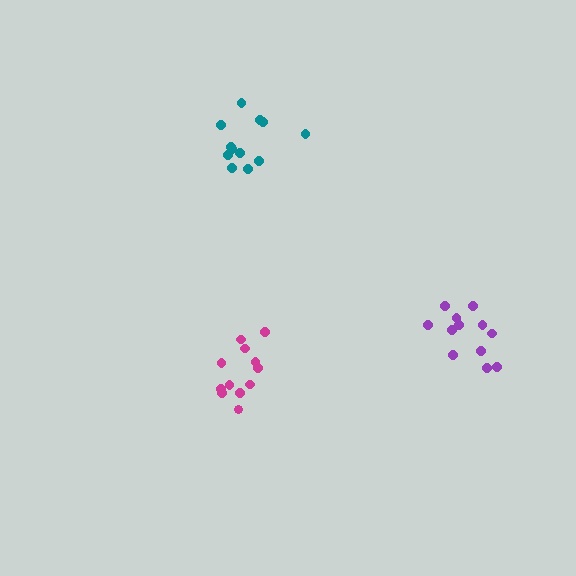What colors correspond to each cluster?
The clusters are colored: teal, purple, magenta.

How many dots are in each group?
Group 1: 12 dots, Group 2: 12 dots, Group 3: 12 dots (36 total).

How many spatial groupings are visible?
There are 3 spatial groupings.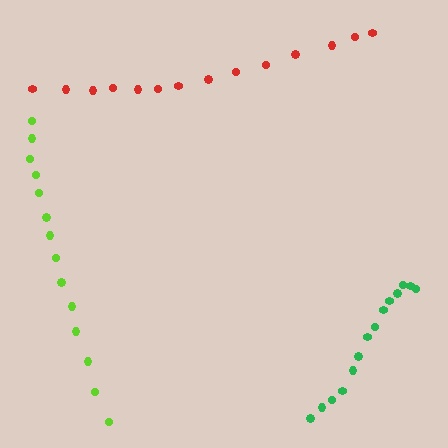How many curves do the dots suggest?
There are 3 distinct paths.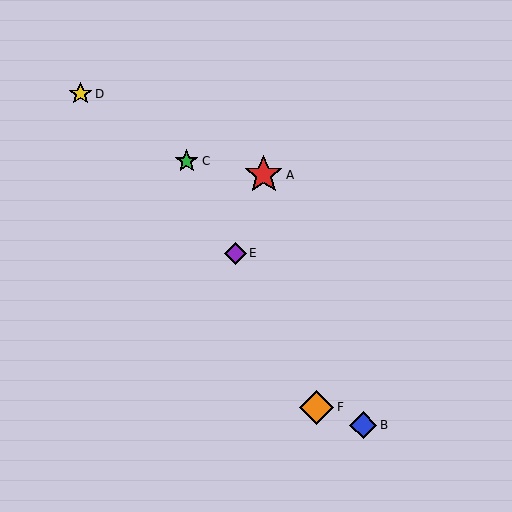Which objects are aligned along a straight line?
Objects C, E, F are aligned along a straight line.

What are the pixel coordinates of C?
Object C is at (187, 161).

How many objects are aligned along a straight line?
3 objects (C, E, F) are aligned along a straight line.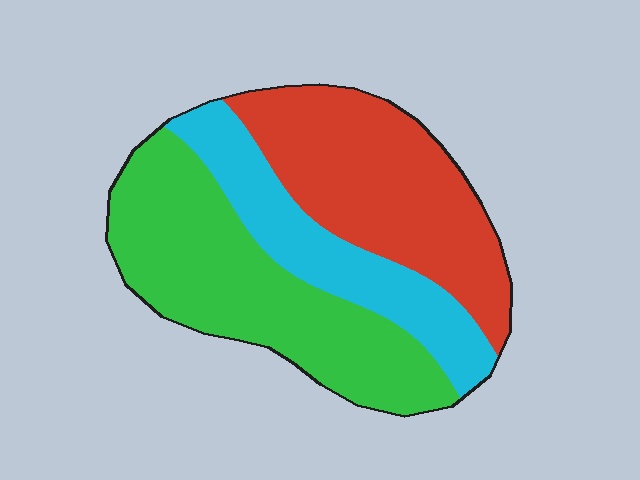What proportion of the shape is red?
Red takes up about three eighths (3/8) of the shape.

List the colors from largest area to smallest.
From largest to smallest: green, red, cyan.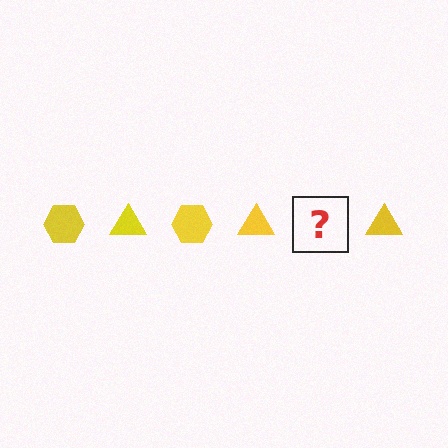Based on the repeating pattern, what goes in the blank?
The blank should be a yellow hexagon.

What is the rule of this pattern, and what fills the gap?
The rule is that the pattern cycles through hexagon, triangle shapes in yellow. The gap should be filled with a yellow hexagon.